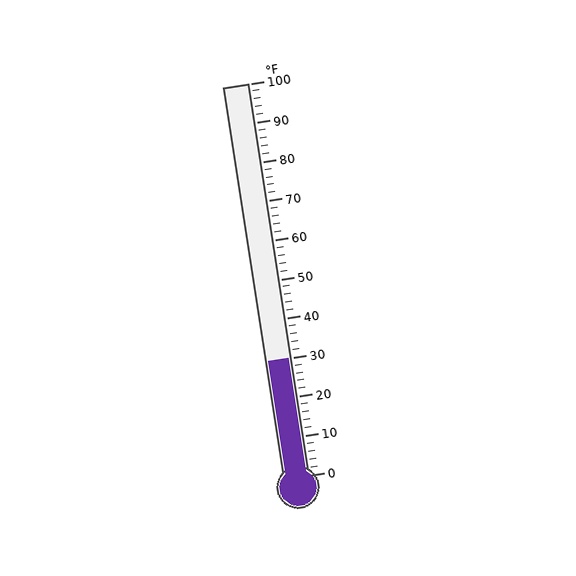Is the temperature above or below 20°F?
The temperature is above 20°F.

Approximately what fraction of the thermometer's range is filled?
The thermometer is filled to approximately 30% of its range.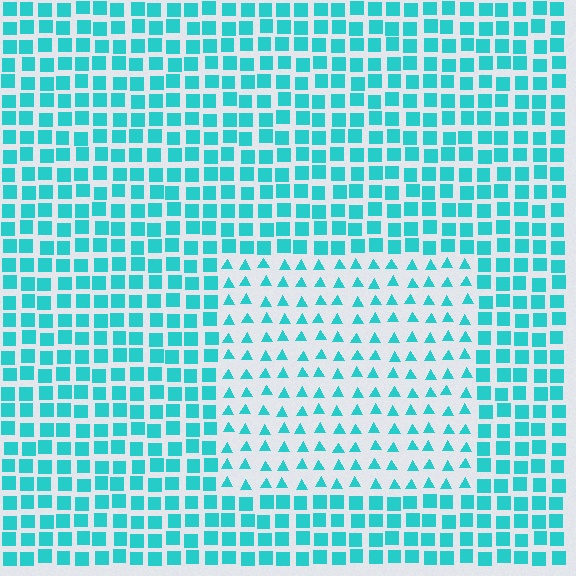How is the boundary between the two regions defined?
The boundary is defined by a change in element shape: triangles inside vs. squares outside. All elements share the same color and spacing.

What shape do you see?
I see a rectangle.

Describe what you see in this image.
The image is filled with small cyan elements arranged in a uniform grid. A rectangle-shaped region contains triangles, while the surrounding area contains squares. The boundary is defined purely by the change in element shape.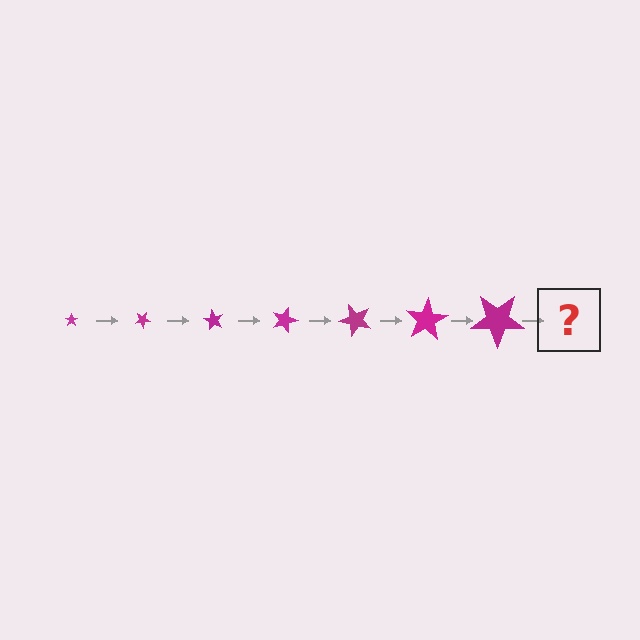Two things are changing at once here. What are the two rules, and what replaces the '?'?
The two rules are that the star grows larger each step and it rotates 30 degrees each step. The '?' should be a star, larger than the previous one and rotated 210 degrees from the start.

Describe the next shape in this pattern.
It should be a star, larger than the previous one and rotated 210 degrees from the start.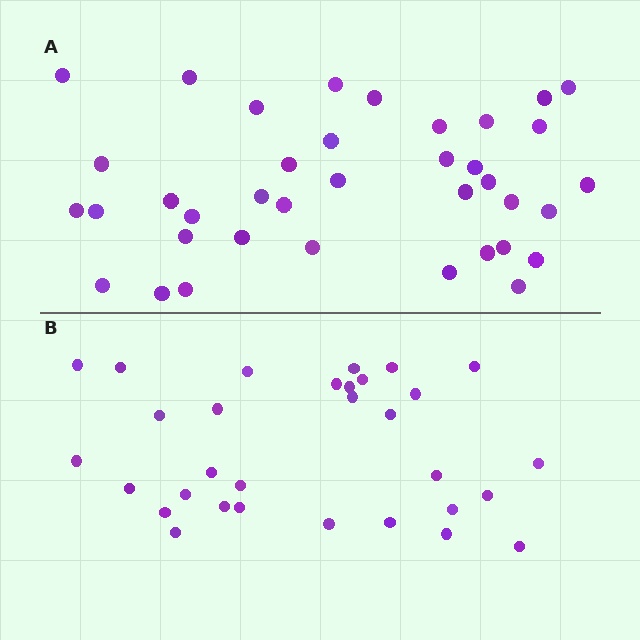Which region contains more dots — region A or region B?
Region A (the top region) has more dots.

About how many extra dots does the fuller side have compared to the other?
Region A has roughly 8 or so more dots than region B.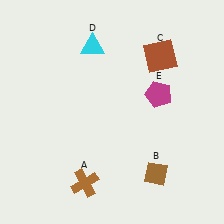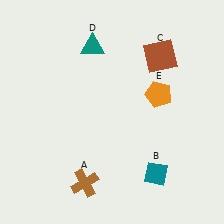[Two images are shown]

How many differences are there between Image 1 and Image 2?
There are 3 differences between the two images.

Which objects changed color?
B changed from brown to teal. D changed from cyan to teal. E changed from magenta to orange.